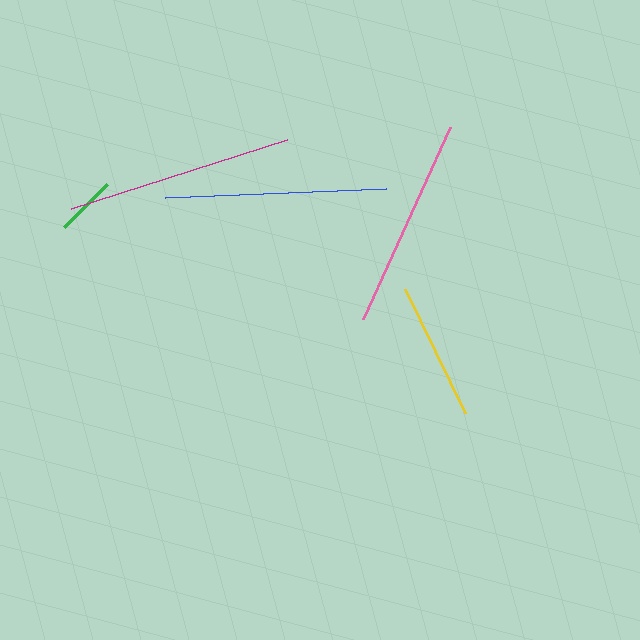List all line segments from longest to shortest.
From longest to shortest: magenta, blue, pink, yellow, green.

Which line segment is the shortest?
The green line is the shortest at approximately 61 pixels.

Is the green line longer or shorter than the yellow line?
The yellow line is longer than the green line.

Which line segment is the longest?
The magenta line is the longest at approximately 226 pixels.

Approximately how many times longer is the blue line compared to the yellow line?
The blue line is approximately 1.6 times the length of the yellow line.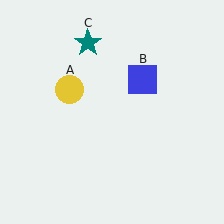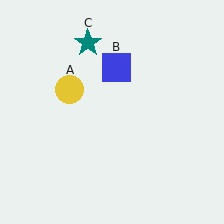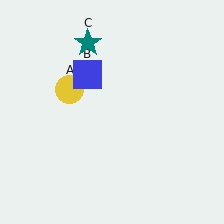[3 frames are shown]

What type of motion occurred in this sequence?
The blue square (object B) rotated counterclockwise around the center of the scene.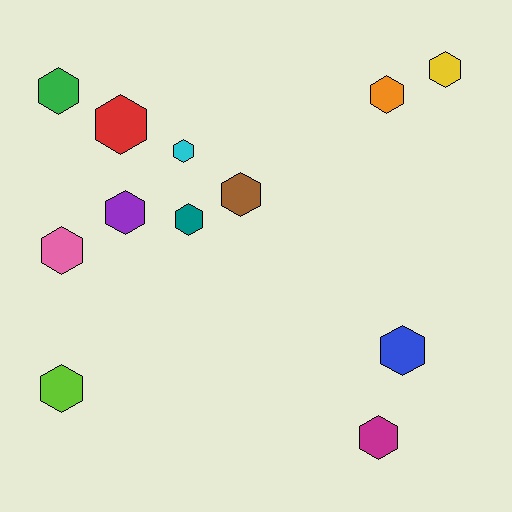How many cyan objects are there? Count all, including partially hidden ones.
There is 1 cyan object.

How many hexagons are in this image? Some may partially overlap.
There are 12 hexagons.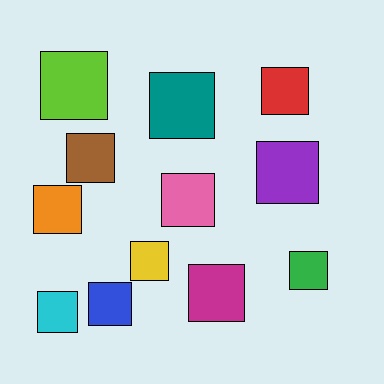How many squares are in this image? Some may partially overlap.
There are 12 squares.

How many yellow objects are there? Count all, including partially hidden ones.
There is 1 yellow object.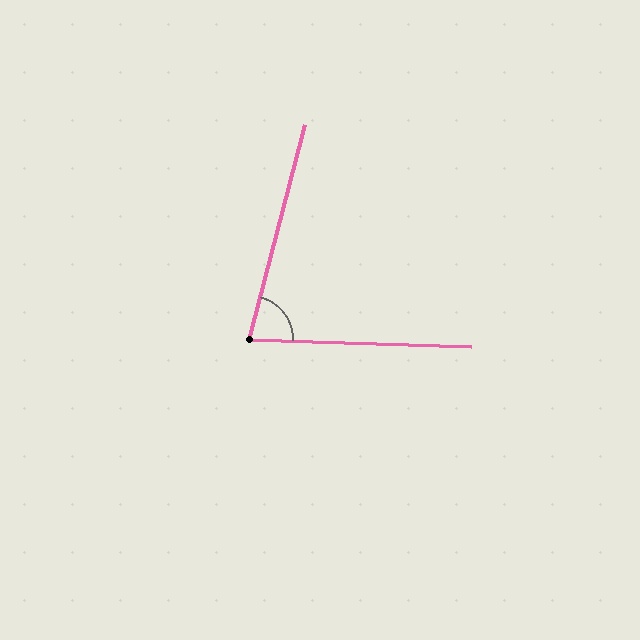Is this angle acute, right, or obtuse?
It is acute.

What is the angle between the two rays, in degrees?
Approximately 77 degrees.